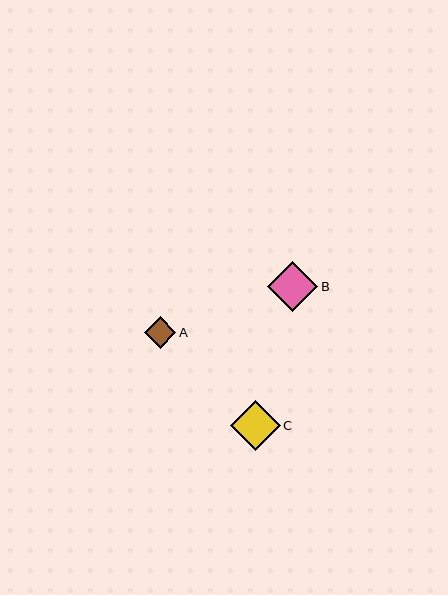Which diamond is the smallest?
Diamond A is the smallest with a size of approximately 32 pixels.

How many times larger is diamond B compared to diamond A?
Diamond B is approximately 1.6 times the size of diamond A.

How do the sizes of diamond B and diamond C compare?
Diamond B and diamond C are approximately the same size.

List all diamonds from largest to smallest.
From largest to smallest: B, C, A.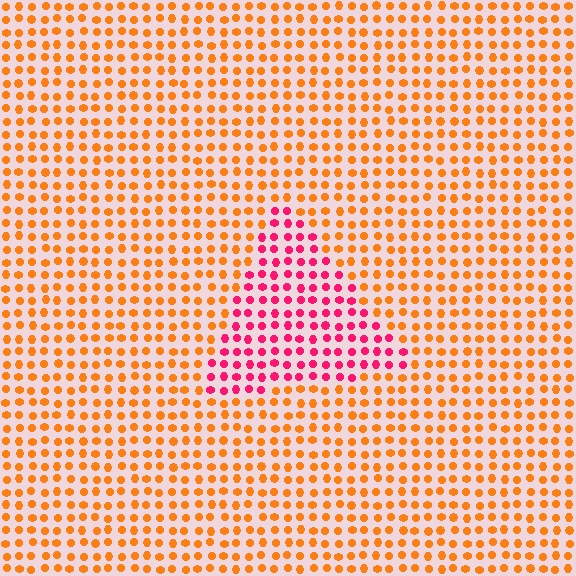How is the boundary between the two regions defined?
The boundary is defined purely by a slight shift in hue (about 51 degrees). Spacing, size, and orientation are identical on both sides.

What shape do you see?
I see a triangle.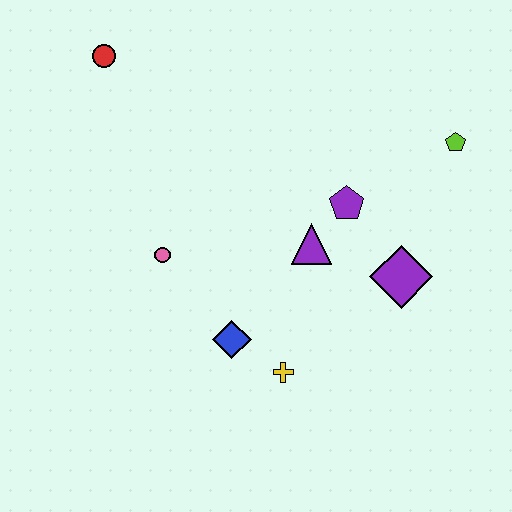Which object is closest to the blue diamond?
The yellow cross is closest to the blue diamond.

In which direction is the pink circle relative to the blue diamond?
The pink circle is above the blue diamond.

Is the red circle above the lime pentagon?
Yes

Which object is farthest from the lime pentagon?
The red circle is farthest from the lime pentagon.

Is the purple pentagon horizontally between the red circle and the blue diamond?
No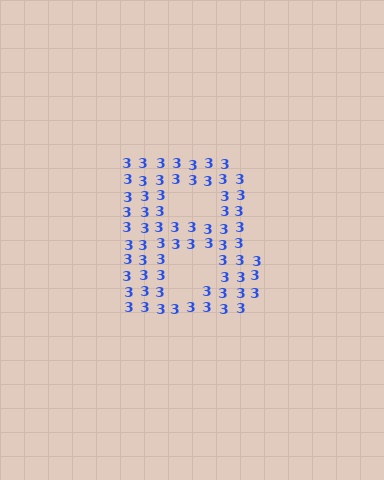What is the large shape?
The large shape is the letter B.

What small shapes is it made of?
It is made of small digit 3's.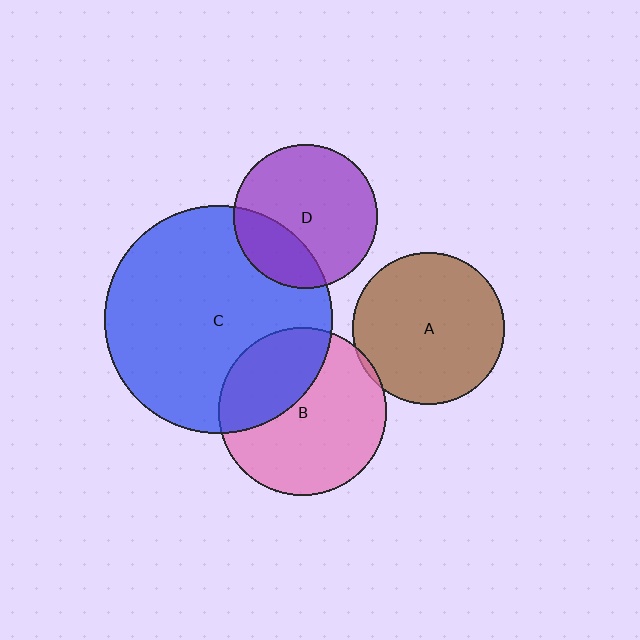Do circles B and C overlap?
Yes.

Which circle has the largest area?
Circle C (blue).